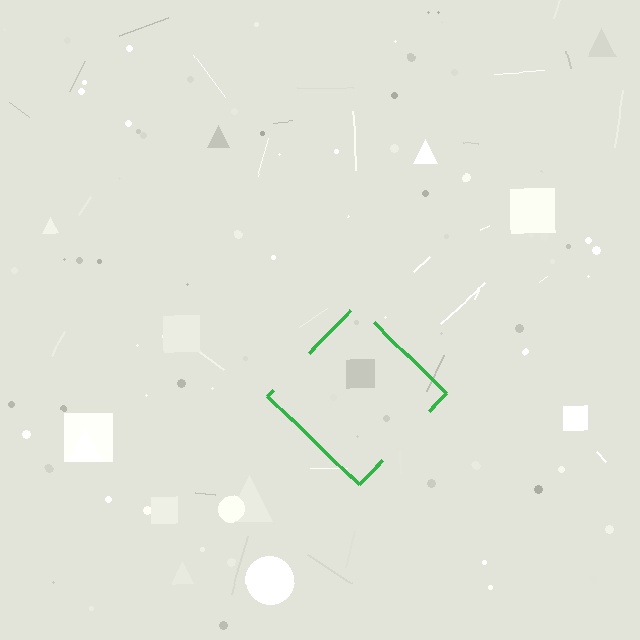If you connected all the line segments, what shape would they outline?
They would outline a diamond.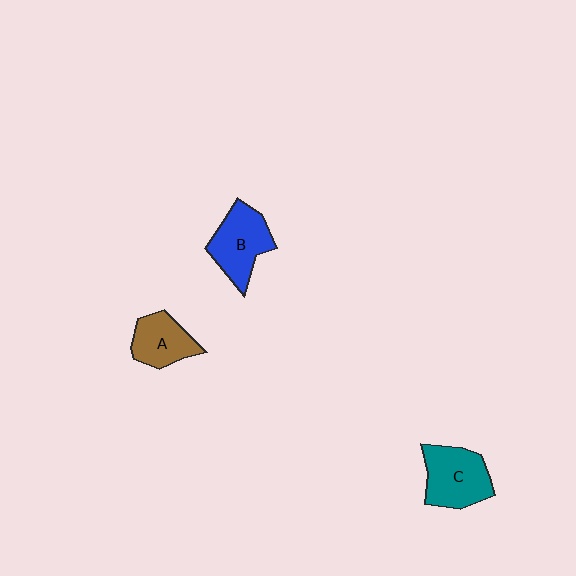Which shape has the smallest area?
Shape A (brown).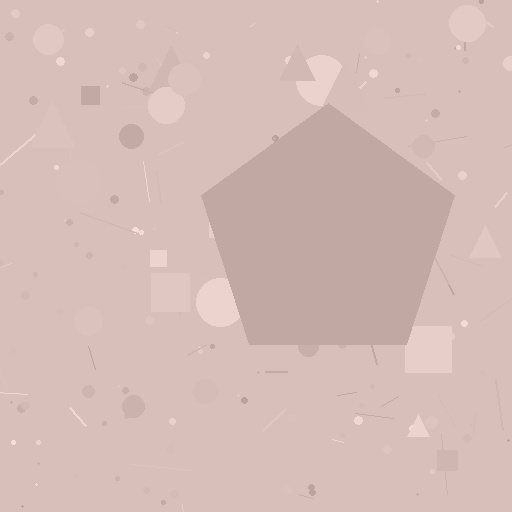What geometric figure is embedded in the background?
A pentagon is embedded in the background.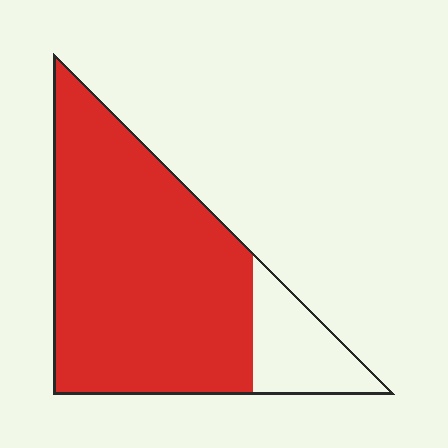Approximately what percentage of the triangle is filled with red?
Approximately 85%.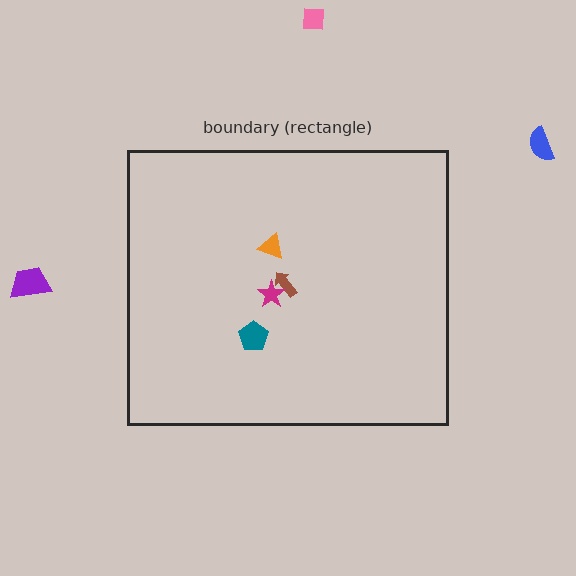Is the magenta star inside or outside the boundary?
Inside.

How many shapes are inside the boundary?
4 inside, 3 outside.